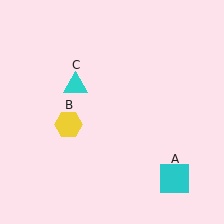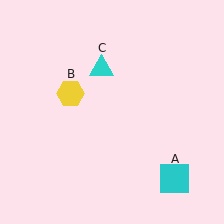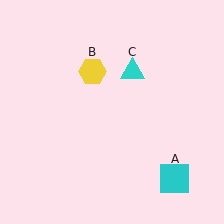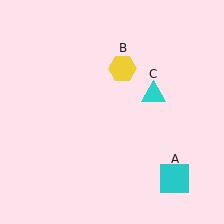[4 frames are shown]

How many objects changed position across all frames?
2 objects changed position: yellow hexagon (object B), cyan triangle (object C).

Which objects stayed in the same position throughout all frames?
Cyan square (object A) remained stationary.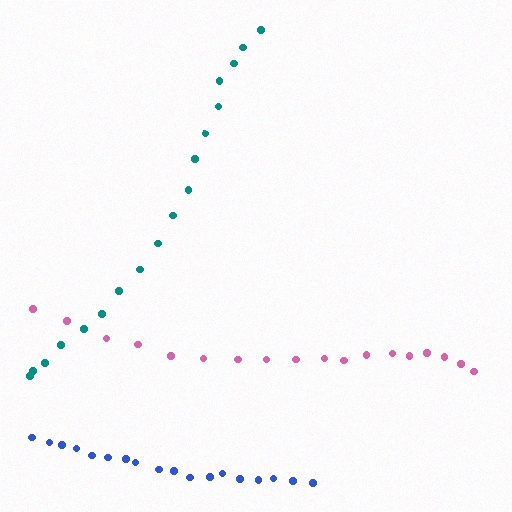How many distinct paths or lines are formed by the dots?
There are 3 distinct paths.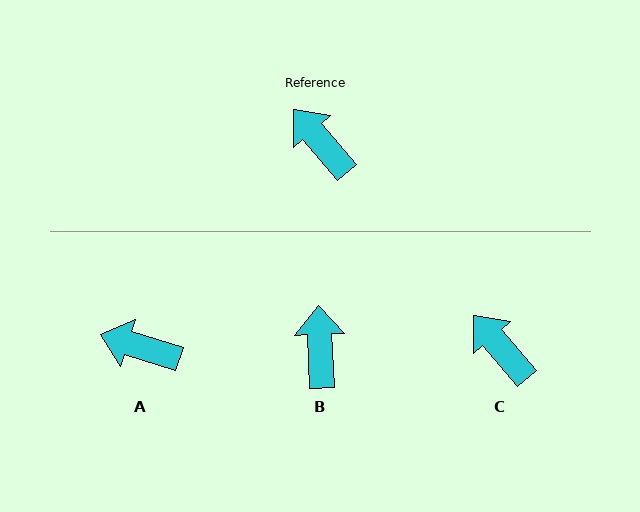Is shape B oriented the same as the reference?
No, it is off by about 38 degrees.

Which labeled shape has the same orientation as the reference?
C.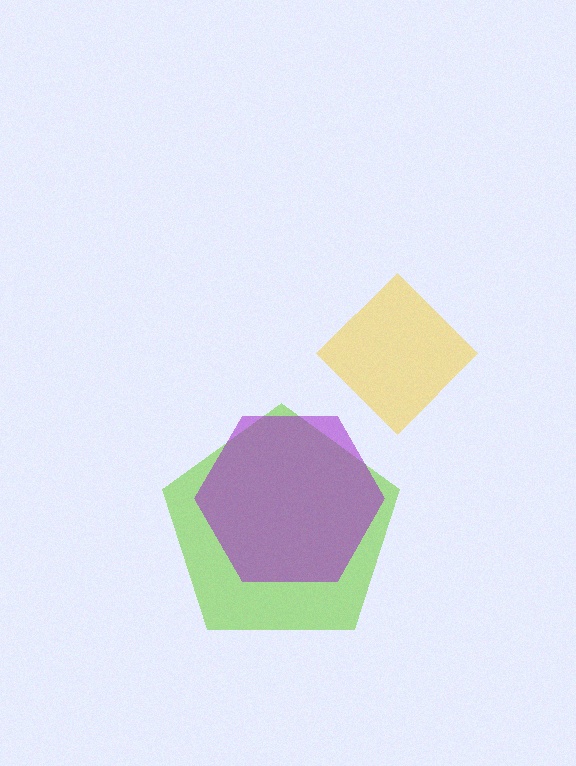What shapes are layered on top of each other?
The layered shapes are: a lime pentagon, a yellow diamond, a purple hexagon.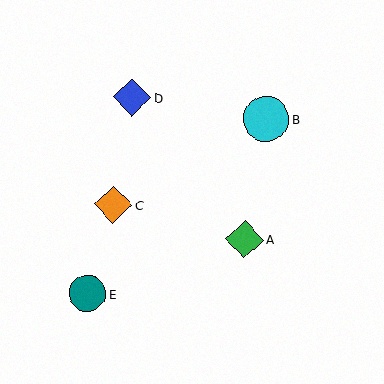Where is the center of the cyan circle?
The center of the cyan circle is at (266, 119).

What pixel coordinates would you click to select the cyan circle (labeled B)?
Click at (266, 119) to select the cyan circle B.